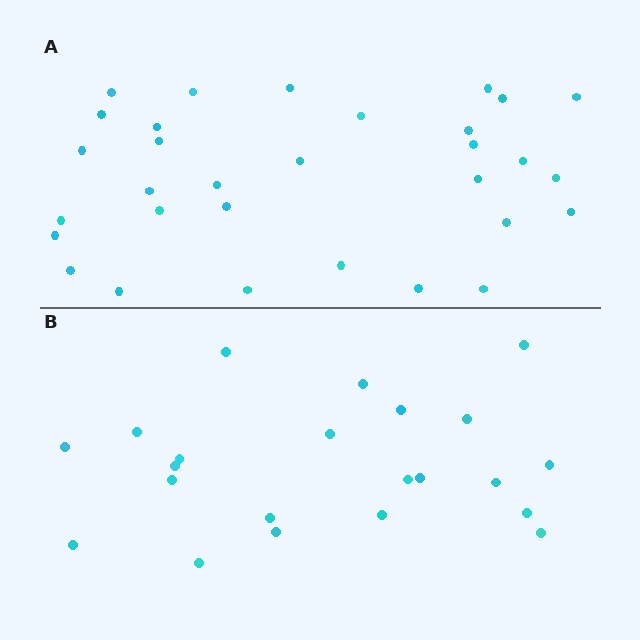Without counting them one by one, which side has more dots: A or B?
Region A (the top region) has more dots.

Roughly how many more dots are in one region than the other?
Region A has roughly 8 or so more dots than region B.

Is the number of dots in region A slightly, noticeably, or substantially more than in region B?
Region A has noticeably more, but not dramatically so. The ratio is roughly 1.4 to 1.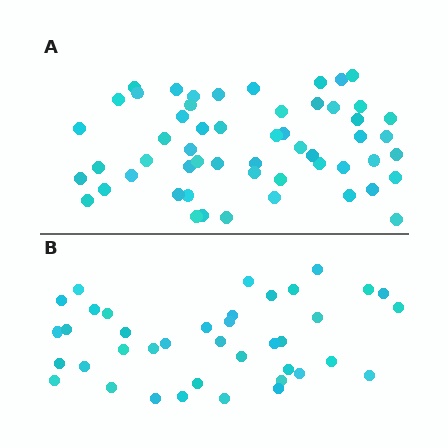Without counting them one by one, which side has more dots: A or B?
Region A (the top region) has more dots.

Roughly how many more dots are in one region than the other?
Region A has approximately 15 more dots than region B.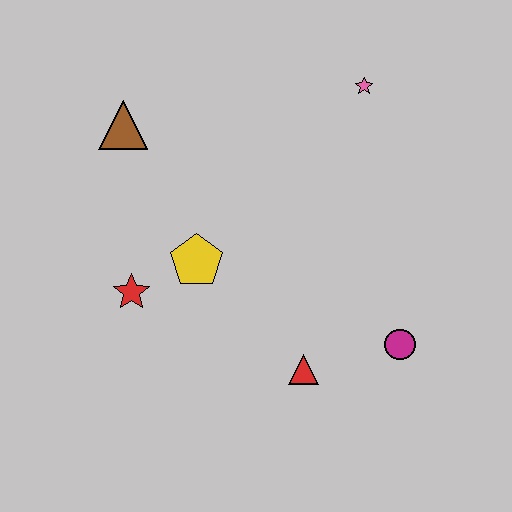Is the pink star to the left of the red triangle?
No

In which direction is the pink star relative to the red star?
The pink star is to the right of the red star.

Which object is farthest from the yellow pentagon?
The pink star is farthest from the yellow pentagon.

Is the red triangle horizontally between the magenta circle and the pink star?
No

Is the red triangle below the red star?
Yes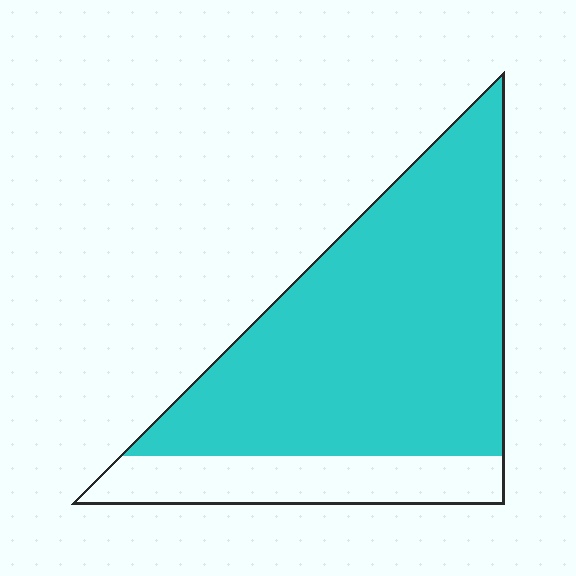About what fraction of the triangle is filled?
About four fifths (4/5).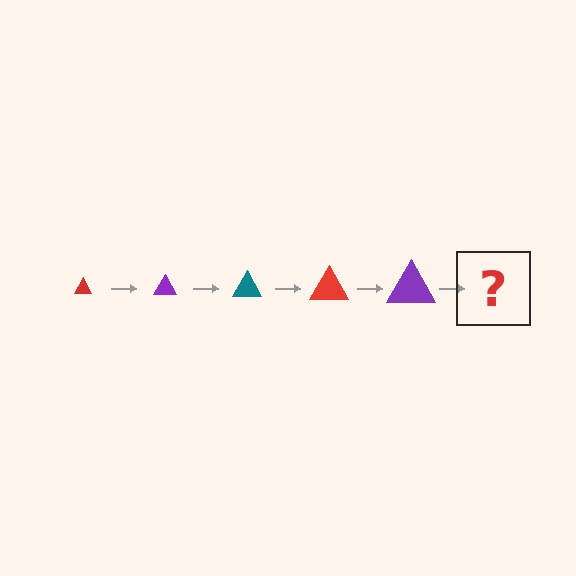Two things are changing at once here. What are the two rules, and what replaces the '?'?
The two rules are that the triangle grows larger each step and the color cycles through red, purple, and teal. The '?' should be a teal triangle, larger than the previous one.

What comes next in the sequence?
The next element should be a teal triangle, larger than the previous one.